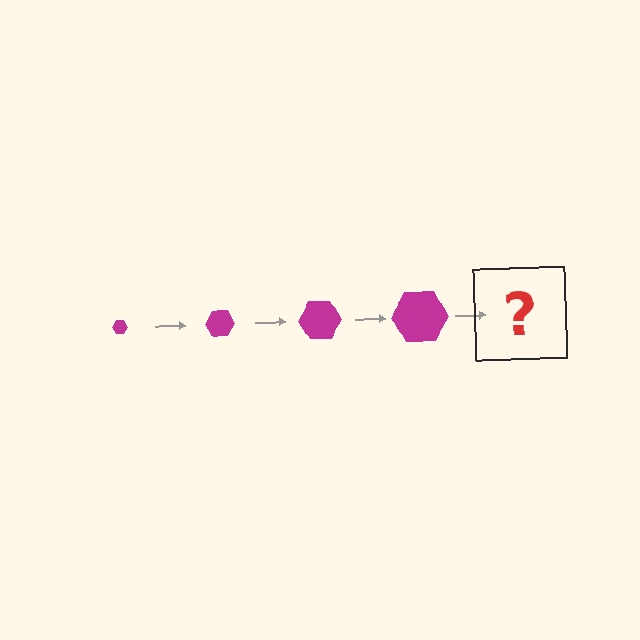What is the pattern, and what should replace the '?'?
The pattern is that the hexagon gets progressively larger each step. The '?' should be a magenta hexagon, larger than the previous one.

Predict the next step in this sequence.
The next step is a magenta hexagon, larger than the previous one.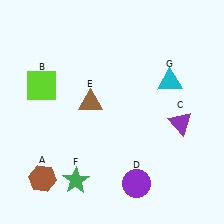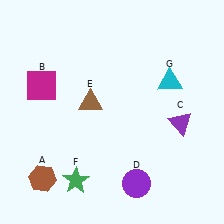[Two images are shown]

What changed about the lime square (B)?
In Image 1, B is lime. In Image 2, it changed to magenta.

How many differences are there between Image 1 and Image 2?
There is 1 difference between the two images.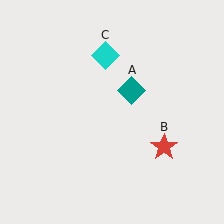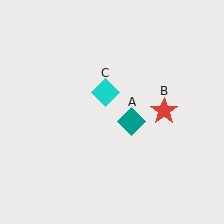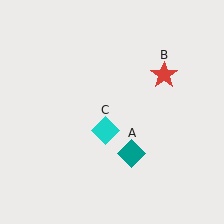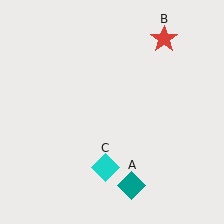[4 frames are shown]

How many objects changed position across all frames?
3 objects changed position: teal diamond (object A), red star (object B), cyan diamond (object C).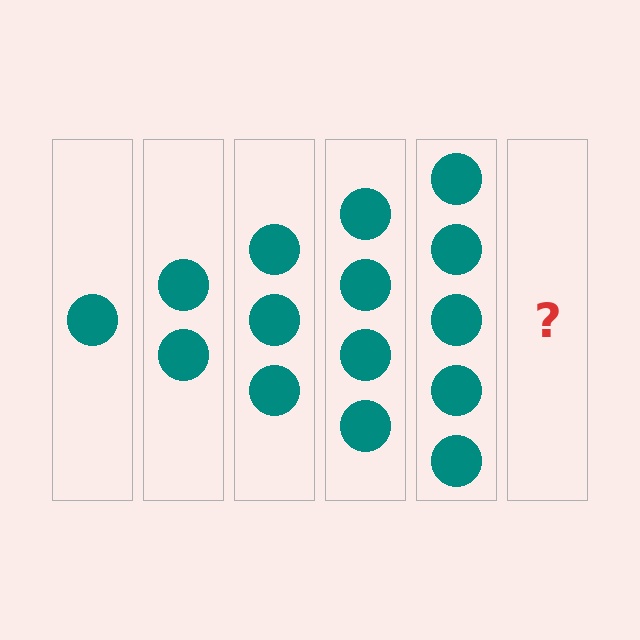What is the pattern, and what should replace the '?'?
The pattern is that each step adds one more circle. The '?' should be 6 circles.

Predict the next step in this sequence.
The next step is 6 circles.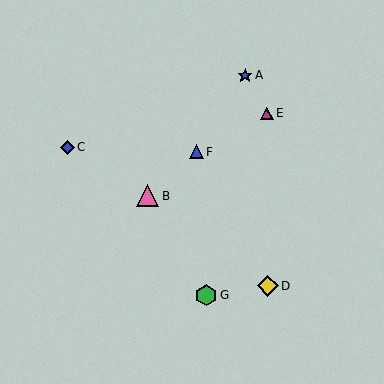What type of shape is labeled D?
Shape D is a yellow diamond.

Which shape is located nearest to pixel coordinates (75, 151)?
The blue diamond (labeled C) at (67, 147) is nearest to that location.